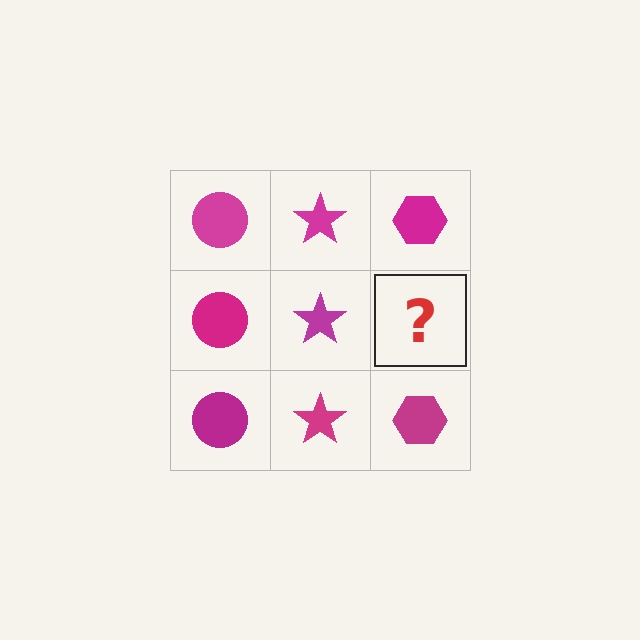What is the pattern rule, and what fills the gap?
The rule is that each column has a consistent shape. The gap should be filled with a magenta hexagon.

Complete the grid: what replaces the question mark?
The question mark should be replaced with a magenta hexagon.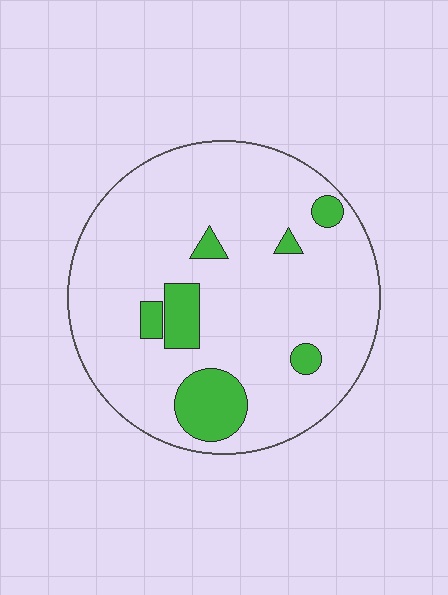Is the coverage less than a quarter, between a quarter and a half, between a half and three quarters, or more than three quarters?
Less than a quarter.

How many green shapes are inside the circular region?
7.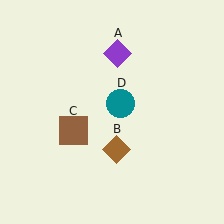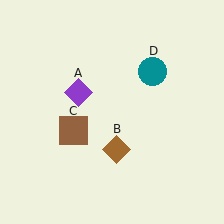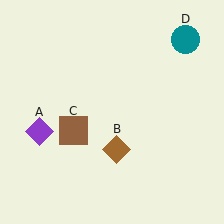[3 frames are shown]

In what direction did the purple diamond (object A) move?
The purple diamond (object A) moved down and to the left.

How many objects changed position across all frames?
2 objects changed position: purple diamond (object A), teal circle (object D).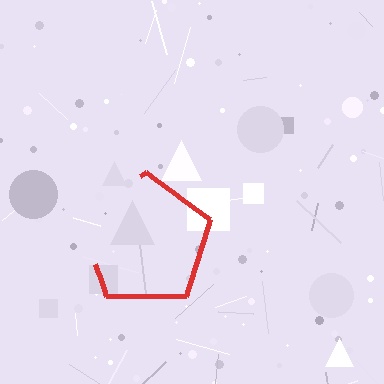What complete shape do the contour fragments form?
The contour fragments form a pentagon.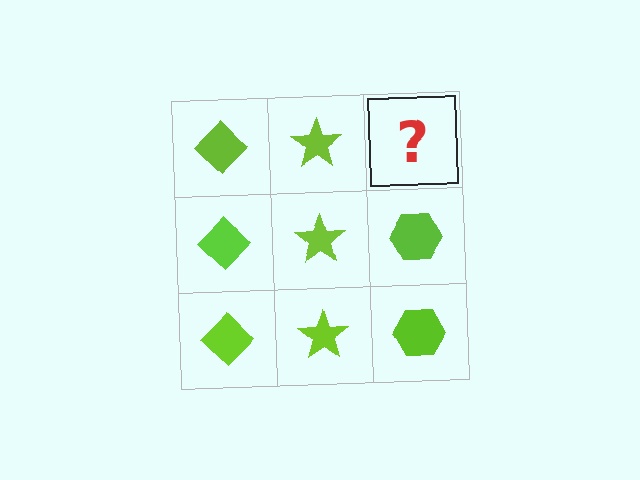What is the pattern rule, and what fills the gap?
The rule is that each column has a consistent shape. The gap should be filled with a lime hexagon.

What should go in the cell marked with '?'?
The missing cell should contain a lime hexagon.